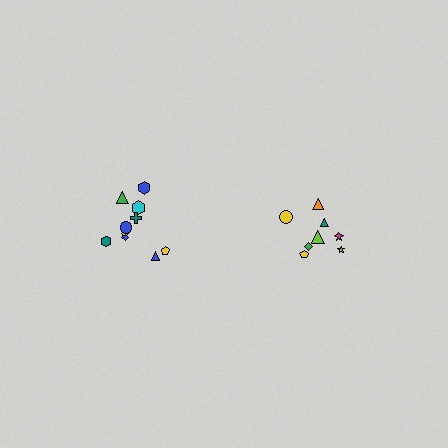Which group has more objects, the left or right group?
The left group.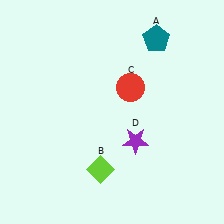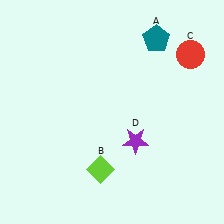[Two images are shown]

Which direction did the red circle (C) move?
The red circle (C) moved right.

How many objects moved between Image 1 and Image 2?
1 object moved between the two images.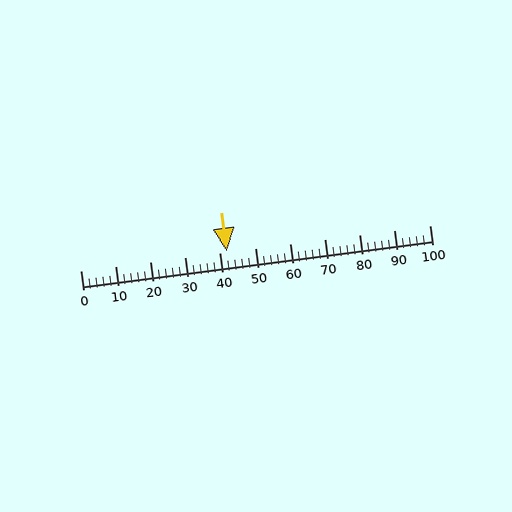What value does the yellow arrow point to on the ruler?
The yellow arrow points to approximately 42.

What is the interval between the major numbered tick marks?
The major tick marks are spaced 10 units apart.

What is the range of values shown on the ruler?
The ruler shows values from 0 to 100.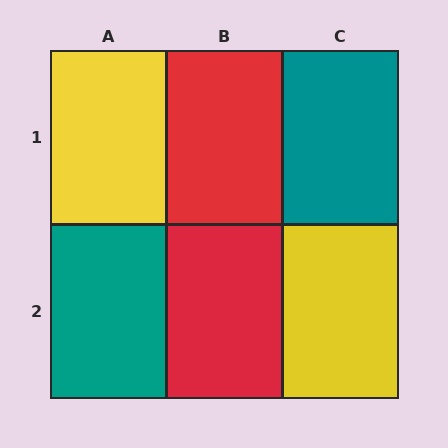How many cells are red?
2 cells are red.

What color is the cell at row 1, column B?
Red.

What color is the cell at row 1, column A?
Yellow.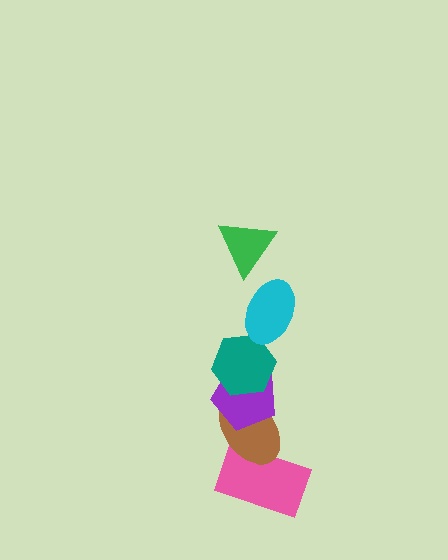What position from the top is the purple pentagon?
The purple pentagon is 4th from the top.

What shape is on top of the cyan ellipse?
The green triangle is on top of the cyan ellipse.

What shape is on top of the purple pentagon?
The teal hexagon is on top of the purple pentagon.